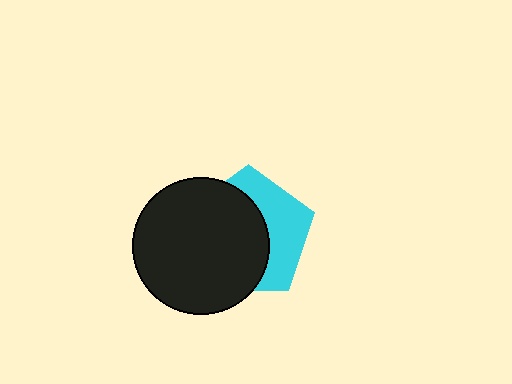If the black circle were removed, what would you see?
You would see the complete cyan pentagon.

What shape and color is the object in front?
The object in front is a black circle.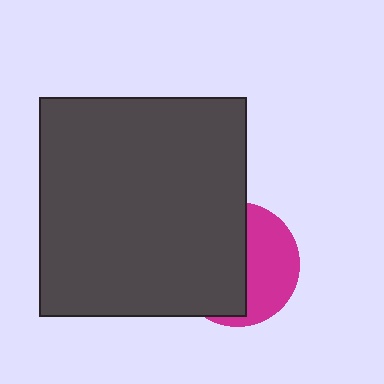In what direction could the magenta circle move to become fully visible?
The magenta circle could move right. That would shift it out from behind the dark gray rectangle entirely.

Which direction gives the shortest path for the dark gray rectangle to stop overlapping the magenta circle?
Moving left gives the shortest separation.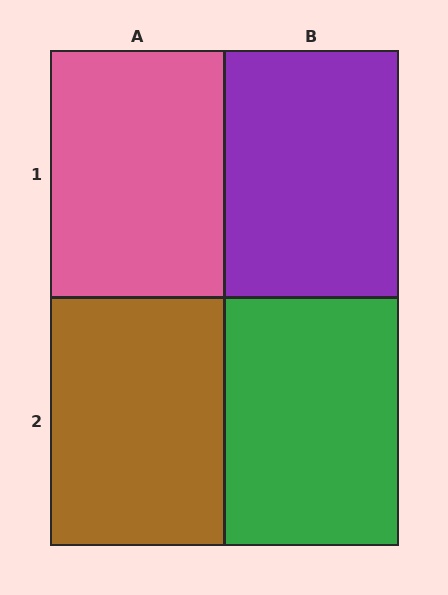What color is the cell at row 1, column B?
Purple.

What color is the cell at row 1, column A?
Pink.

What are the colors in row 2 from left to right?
Brown, green.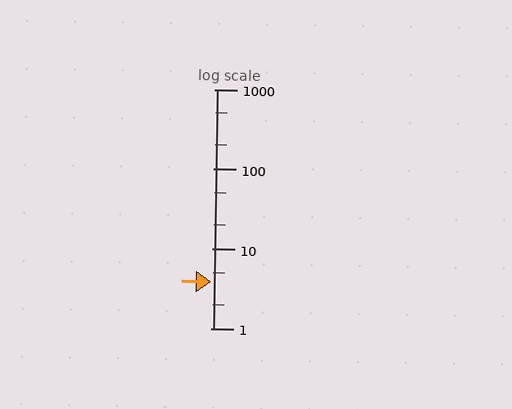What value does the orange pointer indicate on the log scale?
The pointer indicates approximately 3.8.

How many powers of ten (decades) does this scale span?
The scale spans 3 decades, from 1 to 1000.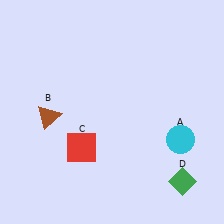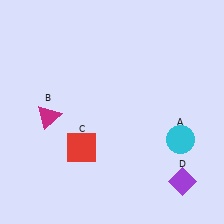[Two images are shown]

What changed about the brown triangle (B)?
In Image 1, B is brown. In Image 2, it changed to magenta.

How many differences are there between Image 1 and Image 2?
There are 2 differences between the two images.